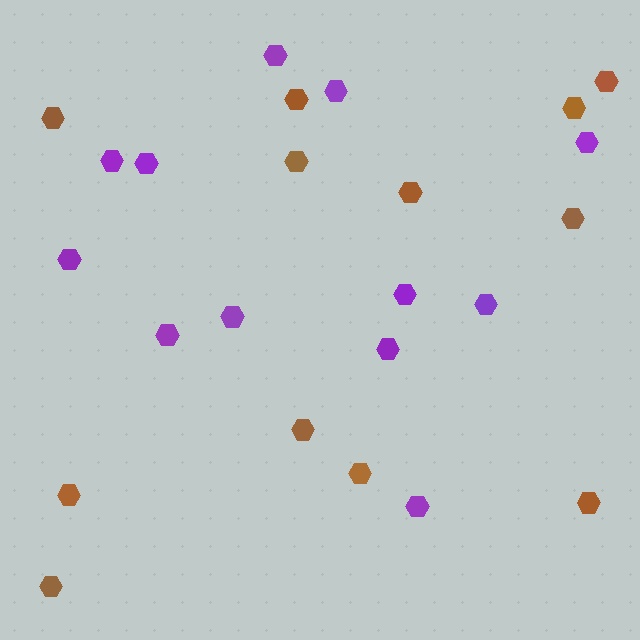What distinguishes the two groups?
There are 2 groups: one group of brown hexagons (12) and one group of purple hexagons (12).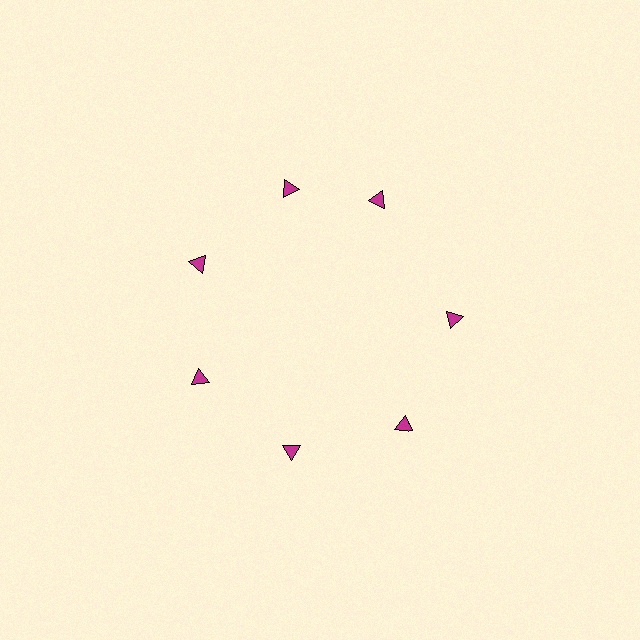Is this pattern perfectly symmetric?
No. The 7 magenta triangles are arranged in a ring, but one element near the 1 o'clock position is rotated out of alignment along the ring, breaking the 7-fold rotational symmetry.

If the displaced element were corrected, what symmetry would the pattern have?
It would have 7-fold rotational symmetry — the pattern would map onto itself every 51 degrees.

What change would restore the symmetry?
The symmetry would be restored by rotating it back into even spacing with its neighbors so that all 7 triangles sit at equal angles and equal distance from the center.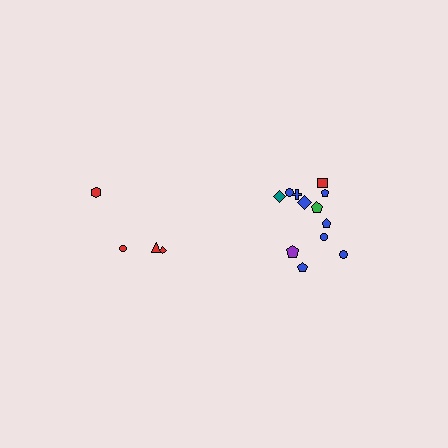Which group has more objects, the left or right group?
The right group.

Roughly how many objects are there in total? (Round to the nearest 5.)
Roughly 15 objects in total.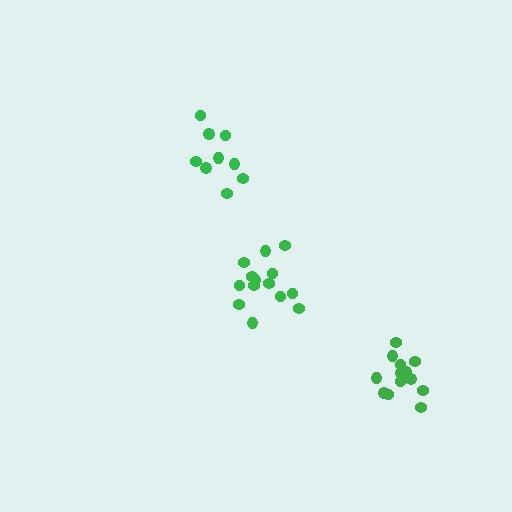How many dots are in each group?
Group 1: 9 dots, Group 2: 14 dots, Group 3: 14 dots (37 total).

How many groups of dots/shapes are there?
There are 3 groups.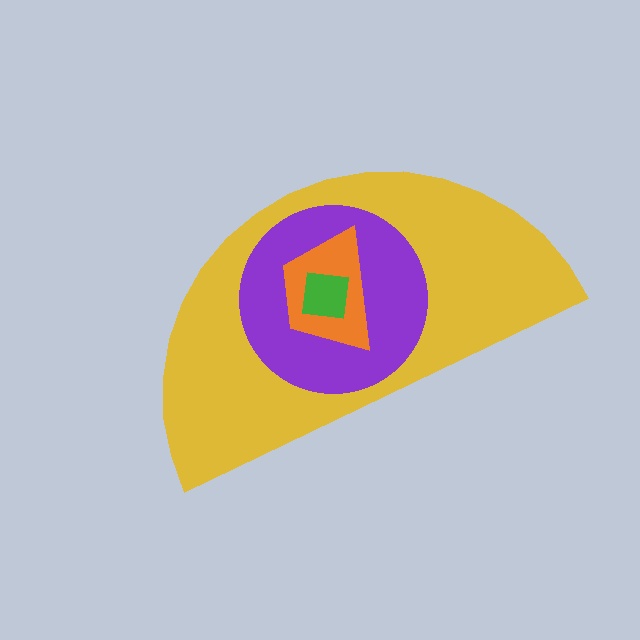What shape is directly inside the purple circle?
The orange trapezoid.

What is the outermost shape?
The yellow semicircle.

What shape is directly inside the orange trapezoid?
The green square.